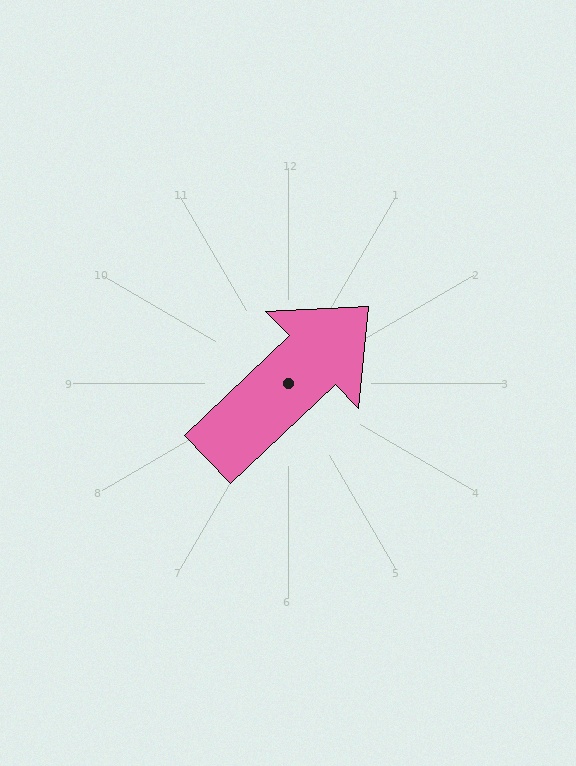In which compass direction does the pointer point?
Northeast.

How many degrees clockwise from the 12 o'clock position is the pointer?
Approximately 46 degrees.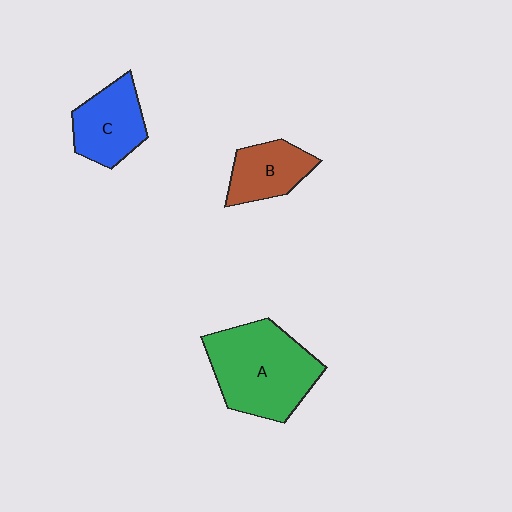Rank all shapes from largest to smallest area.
From largest to smallest: A (green), C (blue), B (brown).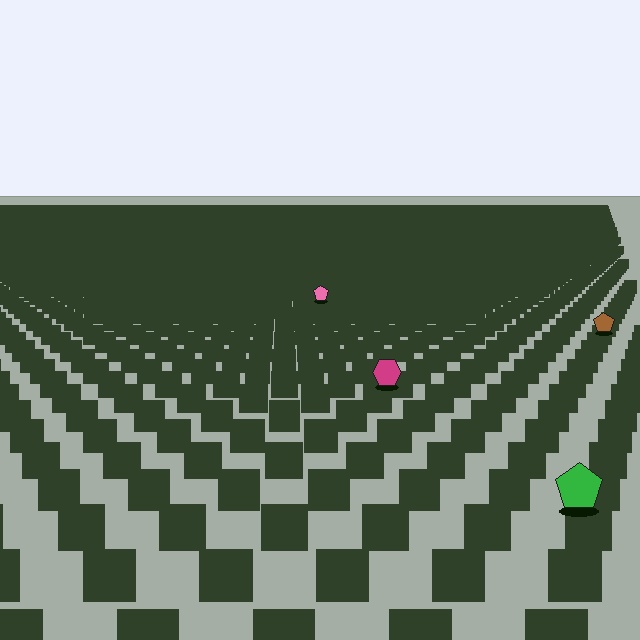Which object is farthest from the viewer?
The pink pentagon is farthest from the viewer. It appears smaller and the ground texture around it is denser.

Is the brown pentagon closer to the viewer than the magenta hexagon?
No. The magenta hexagon is closer — you can tell from the texture gradient: the ground texture is coarser near it.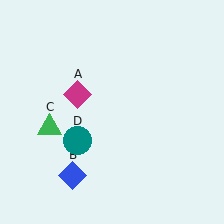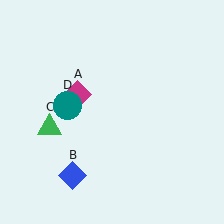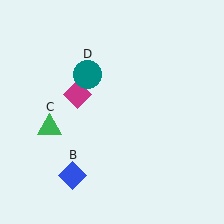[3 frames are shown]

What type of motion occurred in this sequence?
The teal circle (object D) rotated clockwise around the center of the scene.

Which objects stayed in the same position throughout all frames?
Magenta diamond (object A) and blue diamond (object B) and green triangle (object C) remained stationary.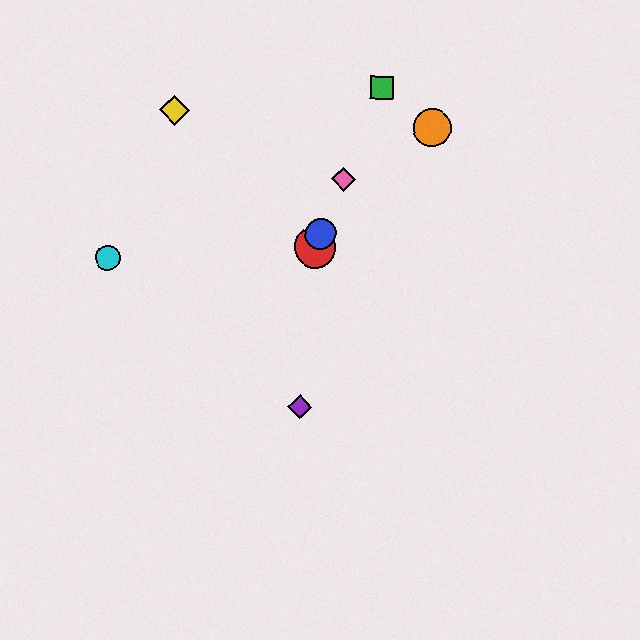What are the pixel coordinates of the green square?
The green square is at (382, 88).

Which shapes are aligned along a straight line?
The red circle, the blue circle, the green square, the pink diamond are aligned along a straight line.